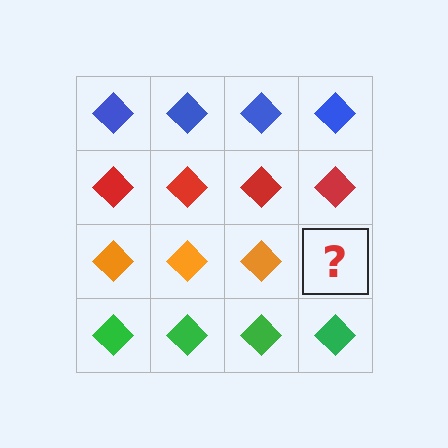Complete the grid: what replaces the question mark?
The question mark should be replaced with an orange diamond.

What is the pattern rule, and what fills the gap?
The rule is that each row has a consistent color. The gap should be filled with an orange diamond.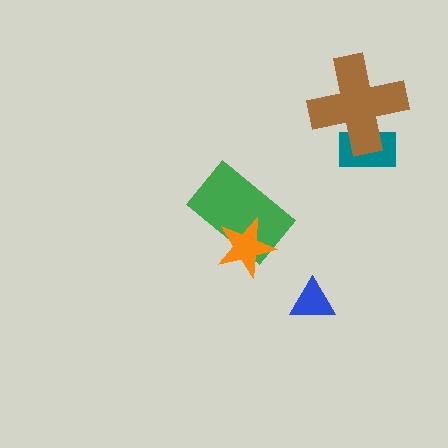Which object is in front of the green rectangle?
The orange star is in front of the green rectangle.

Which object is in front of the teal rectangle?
The brown cross is in front of the teal rectangle.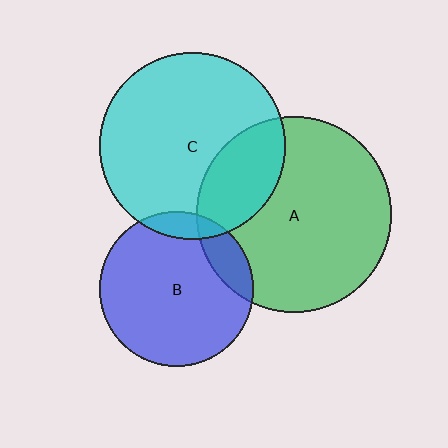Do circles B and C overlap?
Yes.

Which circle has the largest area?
Circle A (green).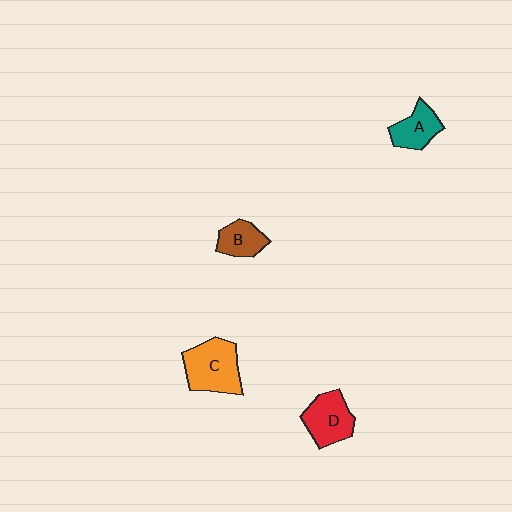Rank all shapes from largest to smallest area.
From largest to smallest: C (orange), D (red), A (teal), B (brown).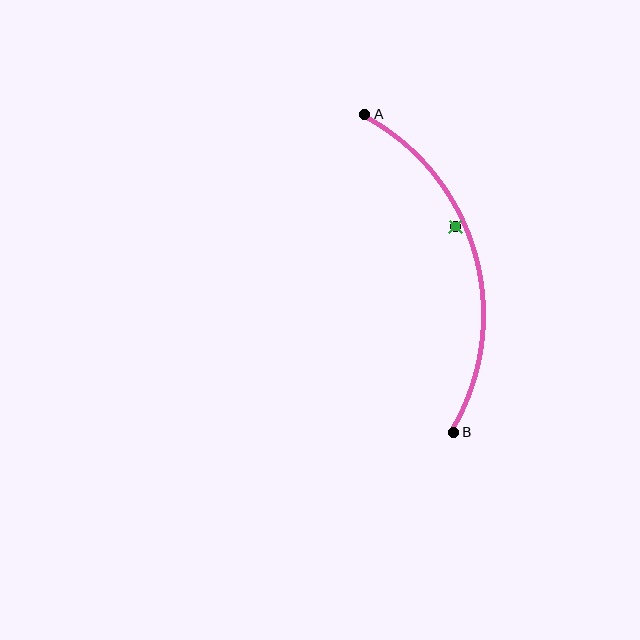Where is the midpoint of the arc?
The arc midpoint is the point on the curve farthest from the straight line joining A and B. It sits to the right of that line.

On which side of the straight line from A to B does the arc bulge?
The arc bulges to the right of the straight line connecting A and B.